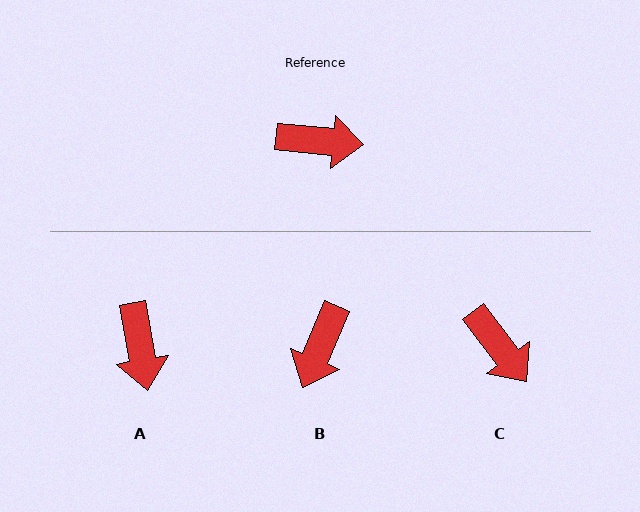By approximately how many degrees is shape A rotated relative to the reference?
Approximately 74 degrees clockwise.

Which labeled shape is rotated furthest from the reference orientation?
B, about 107 degrees away.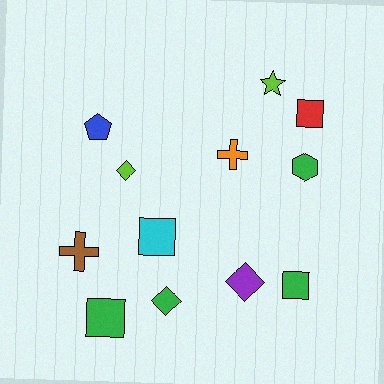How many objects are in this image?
There are 12 objects.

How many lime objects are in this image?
There are 2 lime objects.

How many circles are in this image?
There are no circles.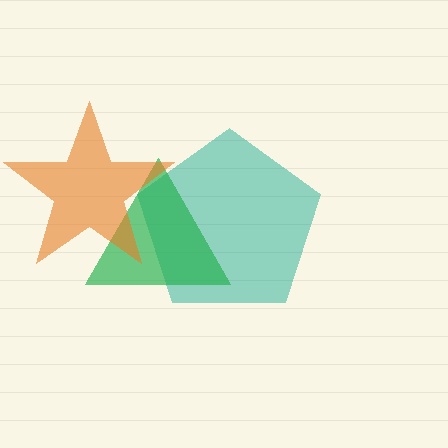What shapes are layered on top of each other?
The layered shapes are: a teal pentagon, a green triangle, an orange star.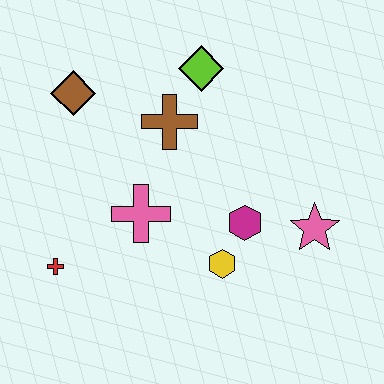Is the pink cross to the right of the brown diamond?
Yes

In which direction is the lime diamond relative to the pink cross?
The lime diamond is above the pink cross.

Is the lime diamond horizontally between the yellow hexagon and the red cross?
Yes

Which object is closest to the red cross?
The pink cross is closest to the red cross.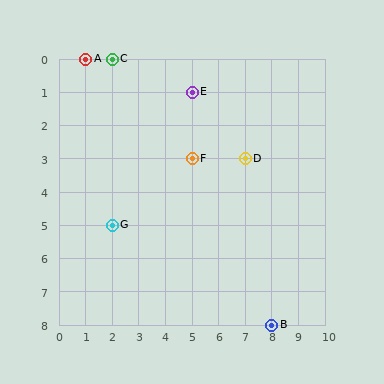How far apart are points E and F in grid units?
Points E and F are 2 rows apart.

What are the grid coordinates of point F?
Point F is at grid coordinates (5, 3).